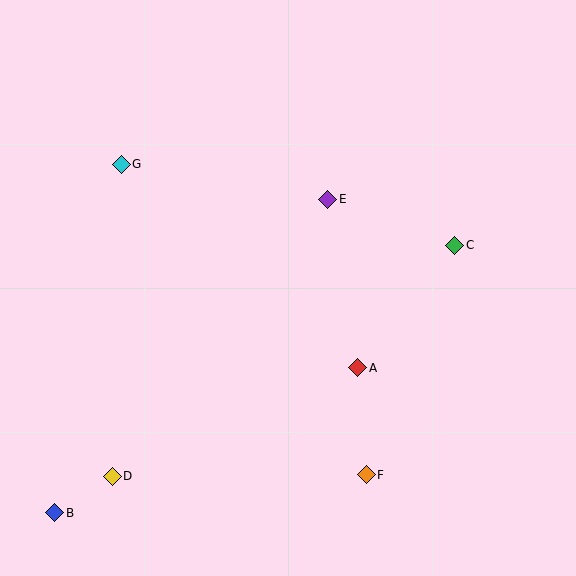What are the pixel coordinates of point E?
Point E is at (328, 199).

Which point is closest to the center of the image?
Point E at (328, 199) is closest to the center.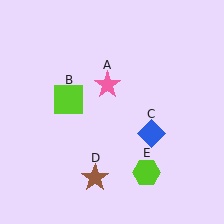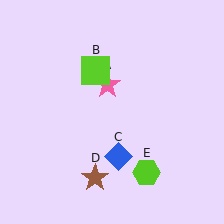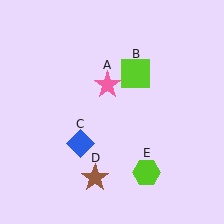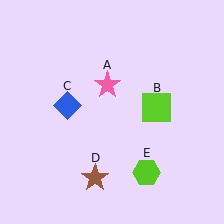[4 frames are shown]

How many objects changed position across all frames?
2 objects changed position: lime square (object B), blue diamond (object C).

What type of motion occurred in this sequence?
The lime square (object B), blue diamond (object C) rotated clockwise around the center of the scene.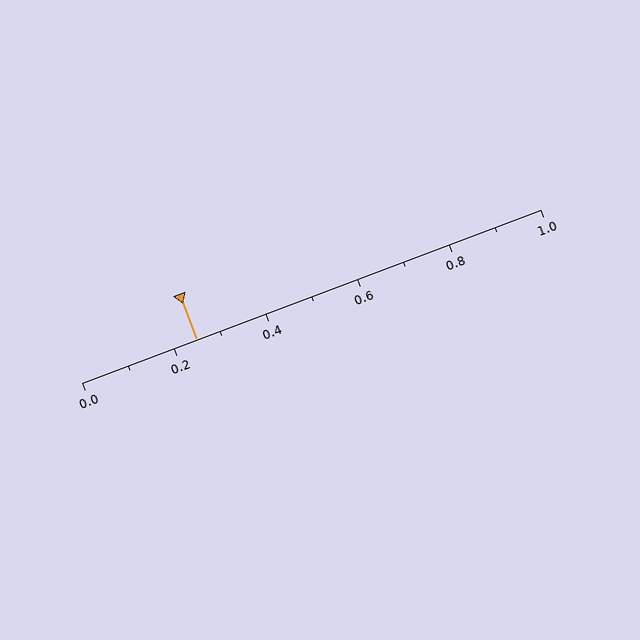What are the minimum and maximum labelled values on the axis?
The axis runs from 0.0 to 1.0.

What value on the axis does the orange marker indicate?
The marker indicates approximately 0.25.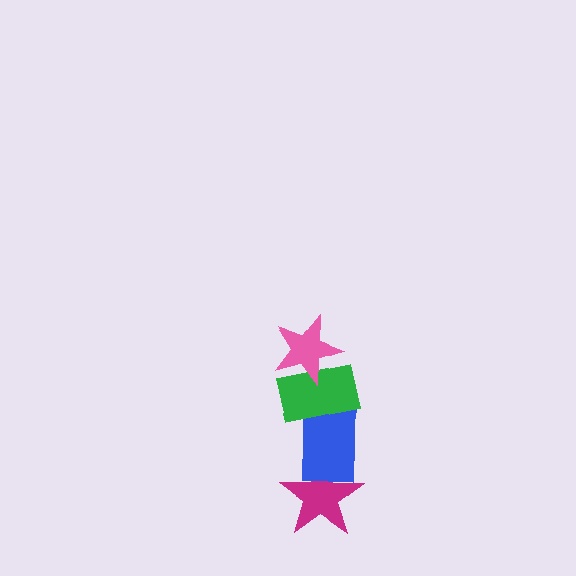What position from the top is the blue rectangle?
The blue rectangle is 3rd from the top.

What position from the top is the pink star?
The pink star is 1st from the top.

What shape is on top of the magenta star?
The blue rectangle is on top of the magenta star.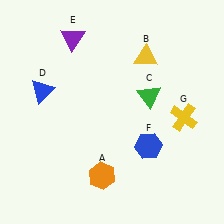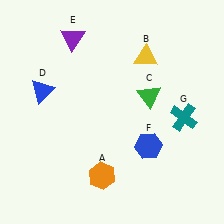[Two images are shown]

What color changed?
The cross (G) changed from yellow in Image 1 to teal in Image 2.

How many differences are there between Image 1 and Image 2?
There is 1 difference between the two images.